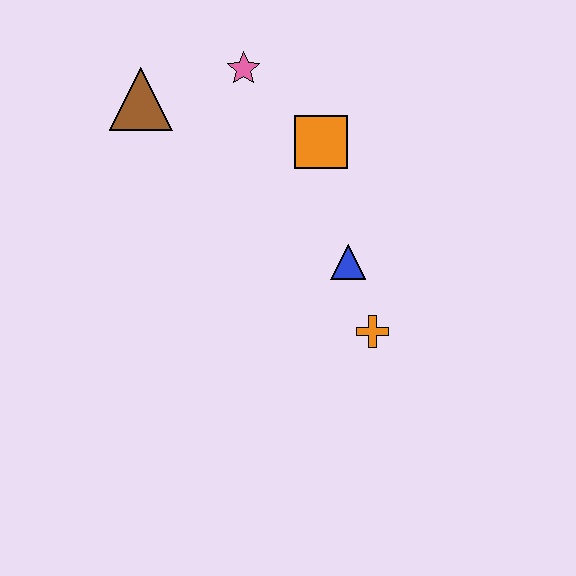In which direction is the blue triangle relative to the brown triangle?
The blue triangle is to the right of the brown triangle.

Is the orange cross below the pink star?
Yes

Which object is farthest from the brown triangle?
The orange cross is farthest from the brown triangle.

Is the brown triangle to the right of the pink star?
No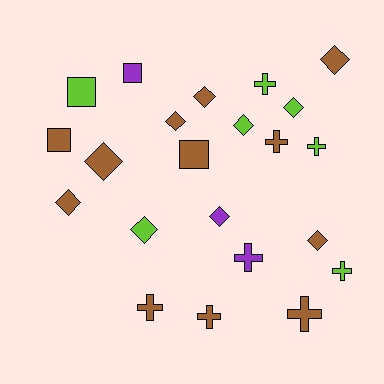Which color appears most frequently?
Brown, with 12 objects.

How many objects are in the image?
There are 22 objects.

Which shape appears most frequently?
Diamond, with 10 objects.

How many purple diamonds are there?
There is 1 purple diamond.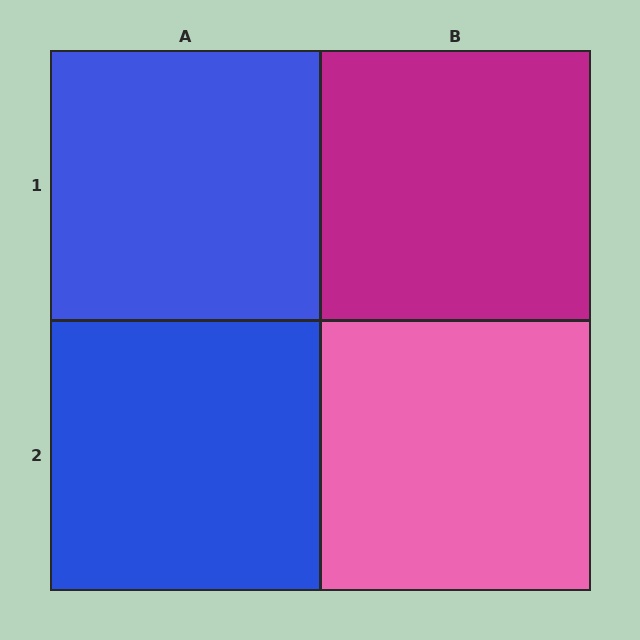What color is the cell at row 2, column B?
Pink.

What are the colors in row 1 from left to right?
Blue, magenta.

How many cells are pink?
1 cell is pink.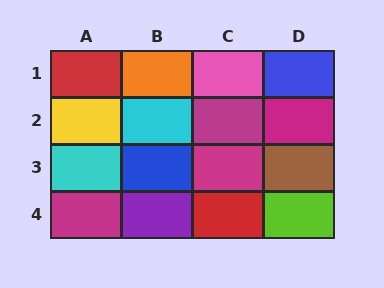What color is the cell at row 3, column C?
Magenta.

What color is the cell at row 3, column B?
Blue.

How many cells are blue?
2 cells are blue.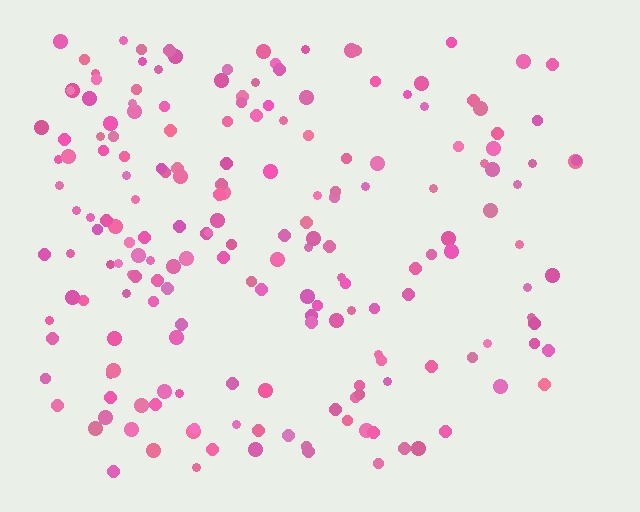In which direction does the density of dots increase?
From right to left, with the left side densest.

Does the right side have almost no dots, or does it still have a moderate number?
Still a moderate number, just noticeably fewer than the left.